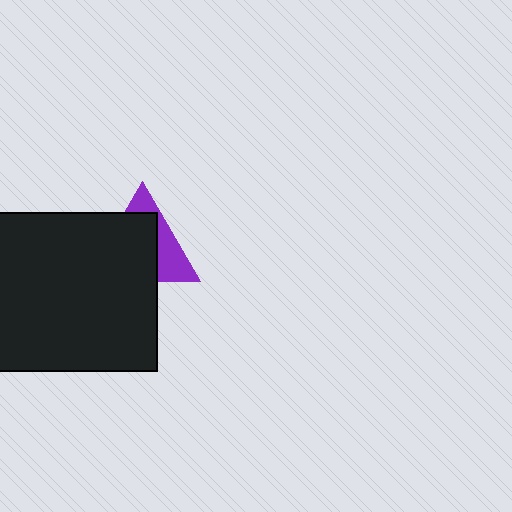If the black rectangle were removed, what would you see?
You would see the complete purple triangle.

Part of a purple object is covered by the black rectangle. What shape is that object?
It is a triangle.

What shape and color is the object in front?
The object in front is a black rectangle.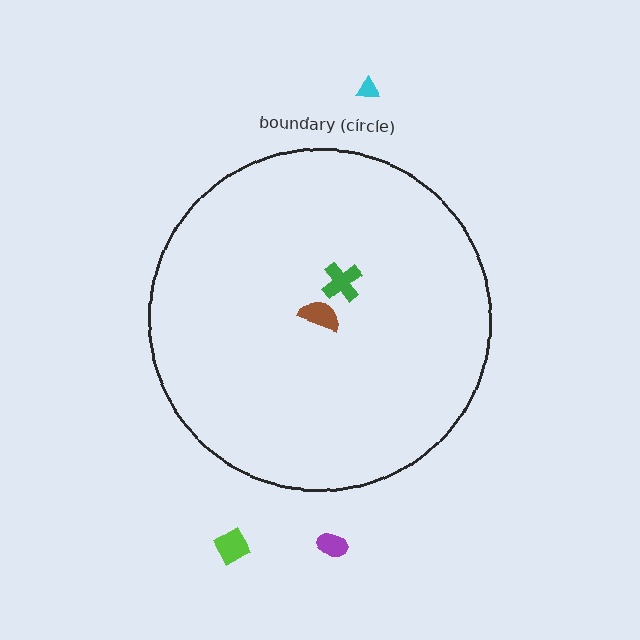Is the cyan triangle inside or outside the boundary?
Outside.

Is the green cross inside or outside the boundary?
Inside.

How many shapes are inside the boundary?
2 inside, 3 outside.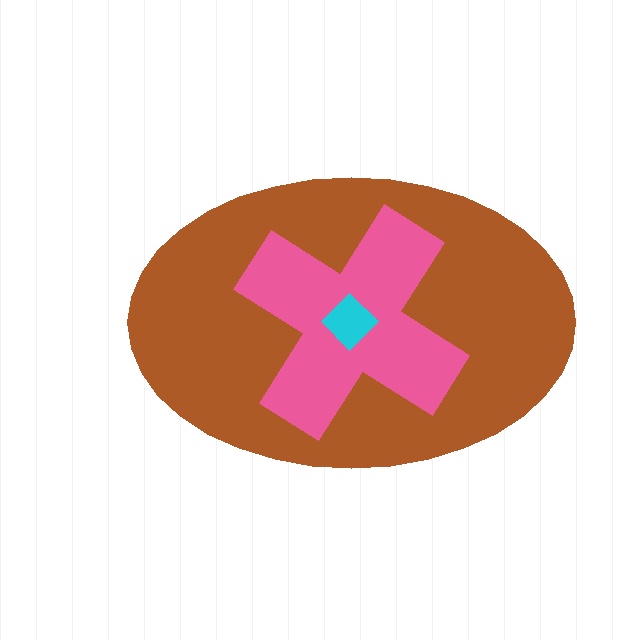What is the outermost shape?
The brown ellipse.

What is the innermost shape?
The cyan diamond.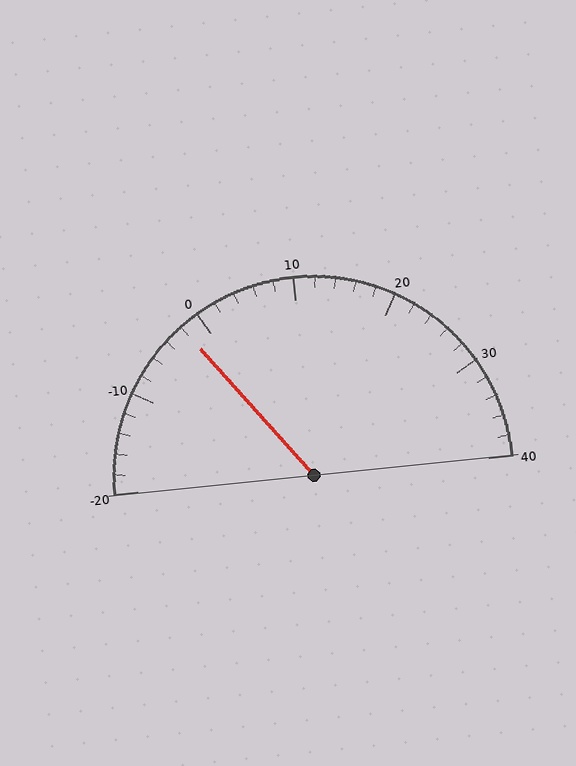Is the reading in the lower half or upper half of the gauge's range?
The reading is in the lower half of the range (-20 to 40).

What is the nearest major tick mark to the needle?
The nearest major tick mark is 0.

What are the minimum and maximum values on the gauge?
The gauge ranges from -20 to 40.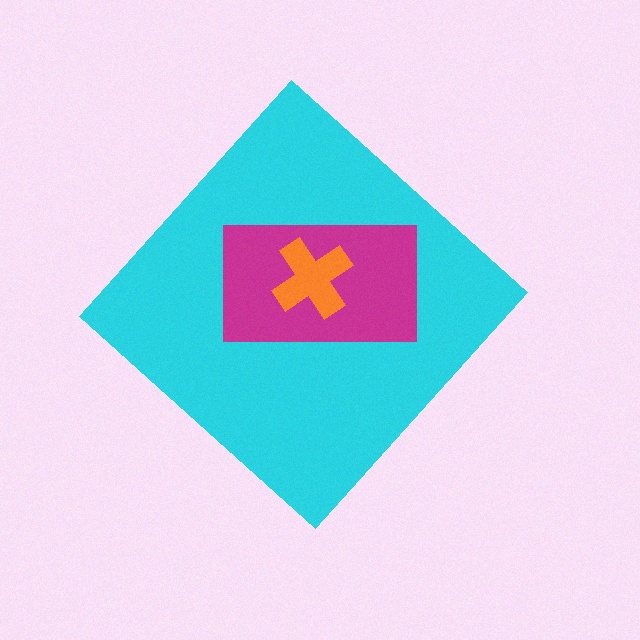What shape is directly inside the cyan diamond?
The magenta rectangle.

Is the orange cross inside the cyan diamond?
Yes.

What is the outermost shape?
The cyan diamond.